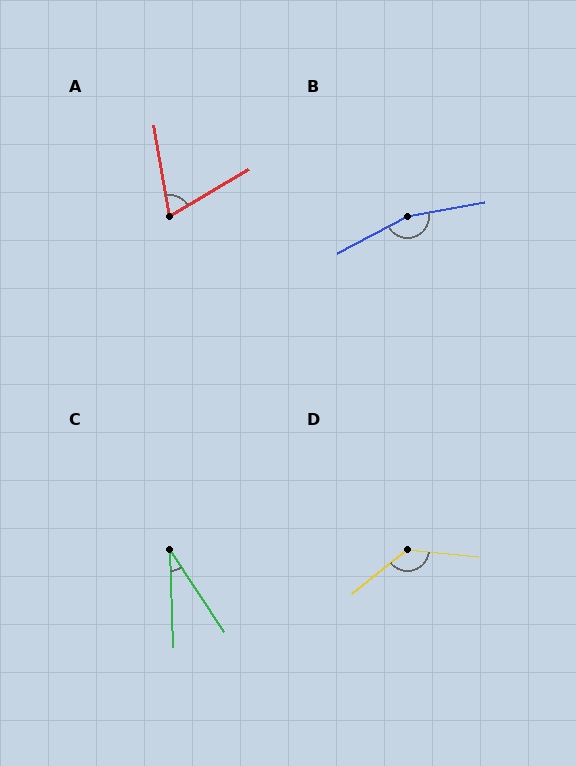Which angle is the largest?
B, at approximately 162 degrees.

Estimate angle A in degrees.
Approximately 69 degrees.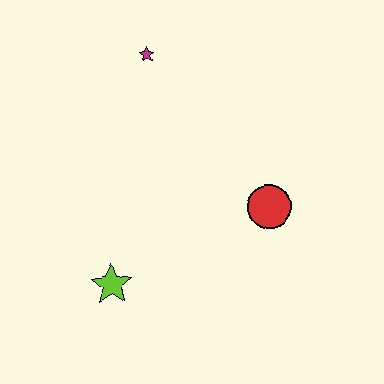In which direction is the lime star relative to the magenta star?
The lime star is below the magenta star.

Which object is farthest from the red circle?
The magenta star is farthest from the red circle.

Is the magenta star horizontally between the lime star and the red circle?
Yes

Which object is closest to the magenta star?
The red circle is closest to the magenta star.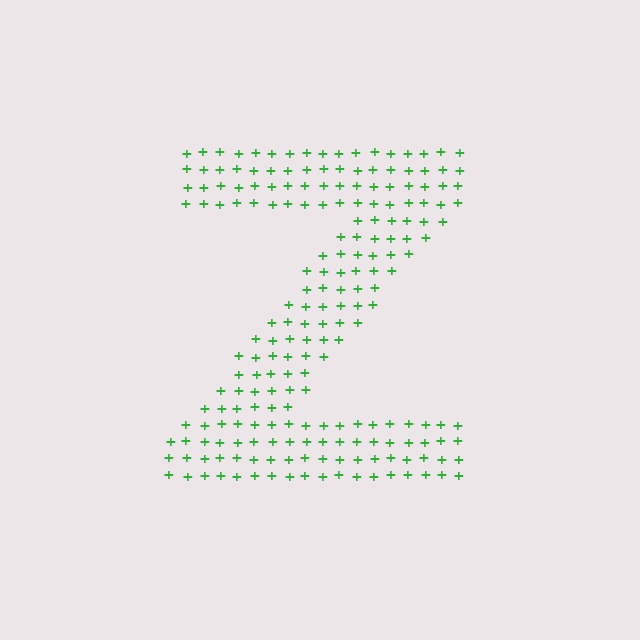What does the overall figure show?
The overall figure shows the letter Z.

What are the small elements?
The small elements are plus signs.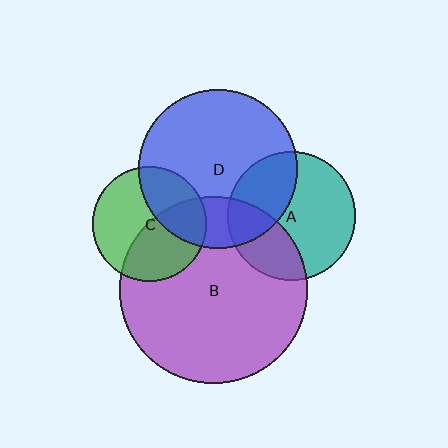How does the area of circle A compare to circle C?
Approximately 1.3 times.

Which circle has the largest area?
Circle B (purple).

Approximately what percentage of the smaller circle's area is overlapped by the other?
Approximately 45%.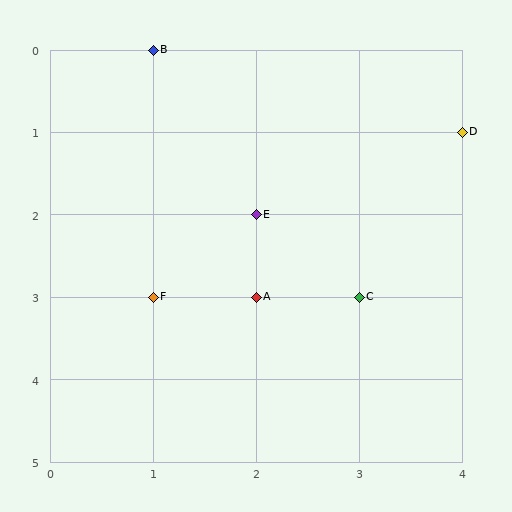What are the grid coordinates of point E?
Point E is at grid coordinates (2, 2).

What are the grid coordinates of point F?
Point F is at grid coordinates (1, 3).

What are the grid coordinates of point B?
Point B is at grid coordinates (1, 0).